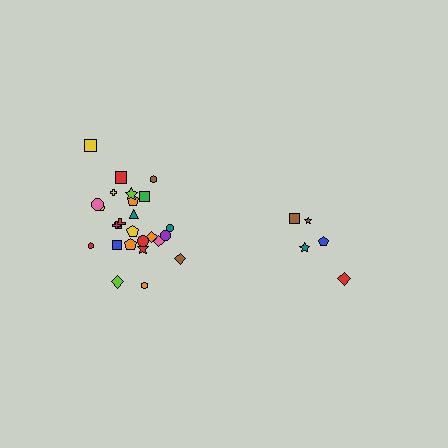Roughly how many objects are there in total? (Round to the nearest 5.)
Roughly 30 objects in total.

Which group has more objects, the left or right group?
The left group.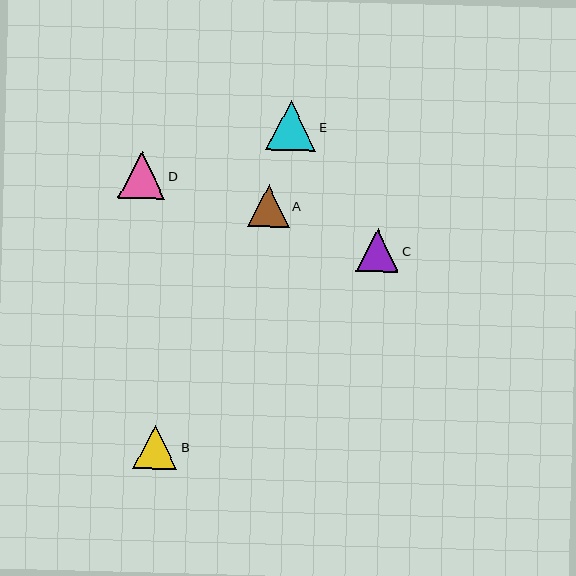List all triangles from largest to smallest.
From largest to smallest: E, D, B, C, A.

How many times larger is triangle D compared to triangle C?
Triangle D is approximately 1.1 times the size of triangle C.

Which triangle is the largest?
Triangle E is the largest with a size of approximately 50 pixels.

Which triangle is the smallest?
Triangle A is the smallest with a size of approximately 42 pixels.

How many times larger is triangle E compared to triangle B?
Triangle E is approximately 1.1 times the size of triangle B.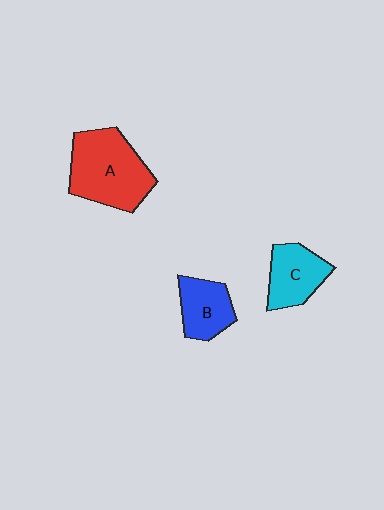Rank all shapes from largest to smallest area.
From largest to smallest: A (red), C (cyan), B (blue).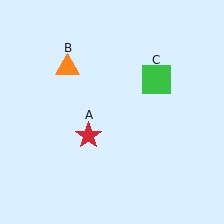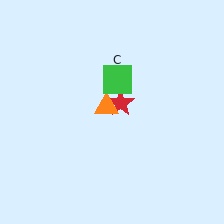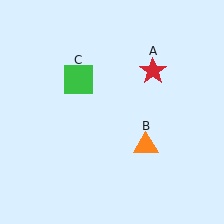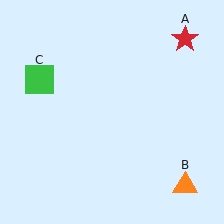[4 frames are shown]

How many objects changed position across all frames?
3 objects changed position: red star (object A), orange triangle (object B), green square (object C).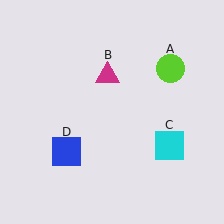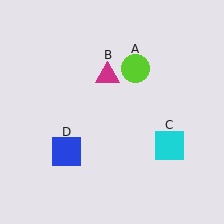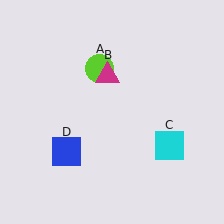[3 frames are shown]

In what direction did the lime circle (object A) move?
The lime circle (object A) moved left.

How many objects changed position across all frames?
1 object changed position: lime circle (object A).